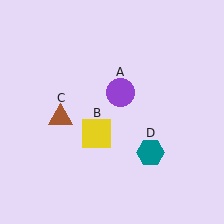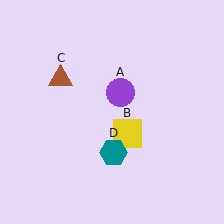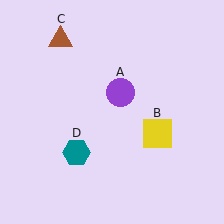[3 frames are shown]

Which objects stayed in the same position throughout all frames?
Purple circle (object A) remained stationary.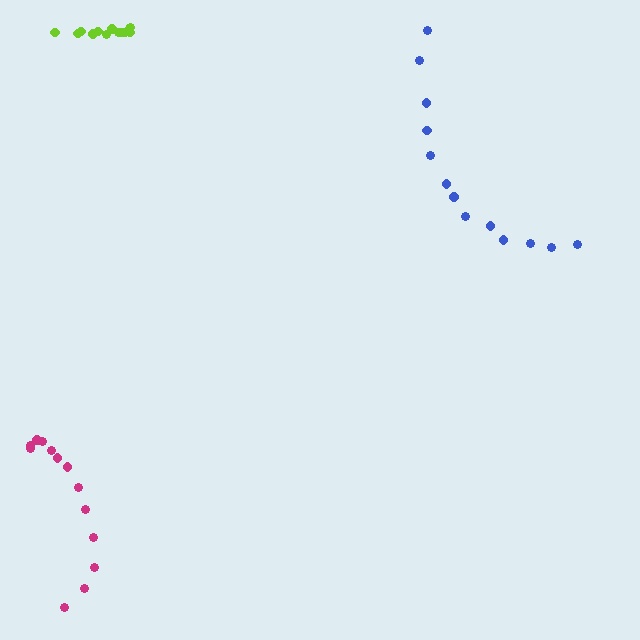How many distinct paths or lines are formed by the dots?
There are 3 distinct paths.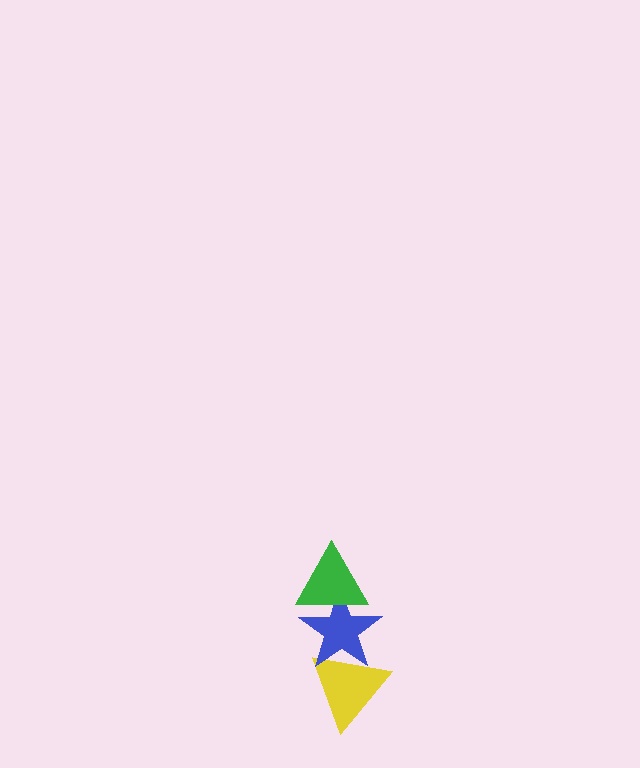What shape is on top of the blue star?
The green triangle is on top of the blue star.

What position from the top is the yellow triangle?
The yellow triangle is 3rd from the top.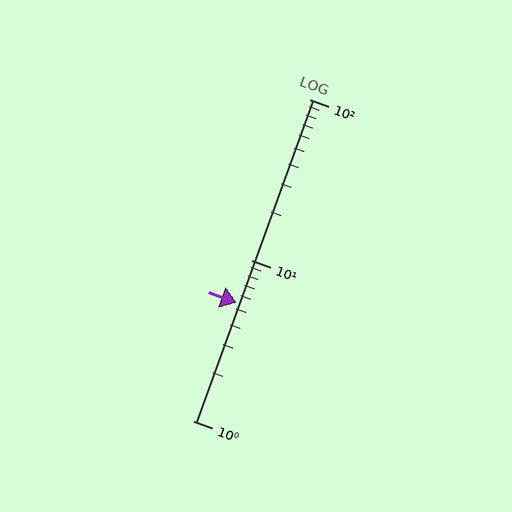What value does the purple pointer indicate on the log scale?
The pointer indicates approximately 5.4.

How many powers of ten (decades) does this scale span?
The scale spans 2 decades, from 1 to 100.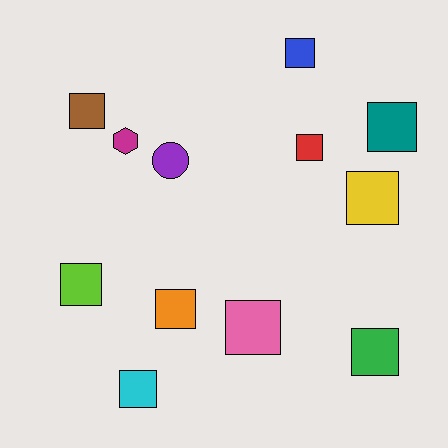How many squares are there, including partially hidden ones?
There are 10 squares.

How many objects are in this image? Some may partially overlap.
There are 12 objects.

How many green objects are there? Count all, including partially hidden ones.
There is 1 green object.